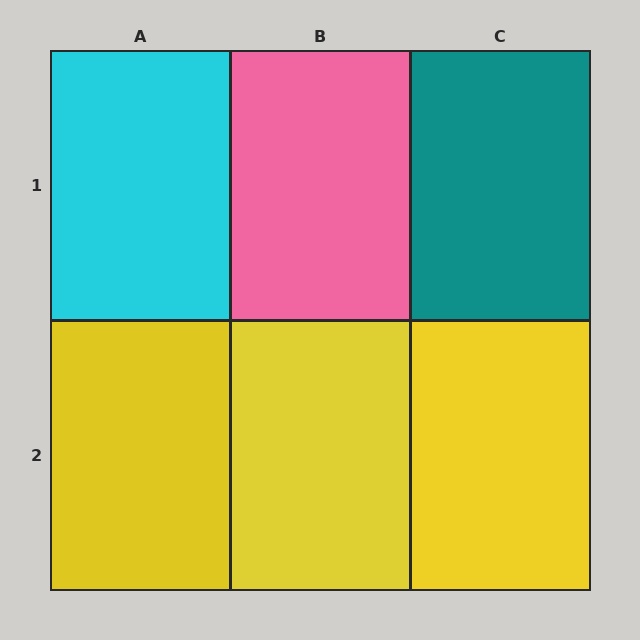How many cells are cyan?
1 cell is cyan.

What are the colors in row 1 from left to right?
Cyan, pink, teal.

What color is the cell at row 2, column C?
Yellow.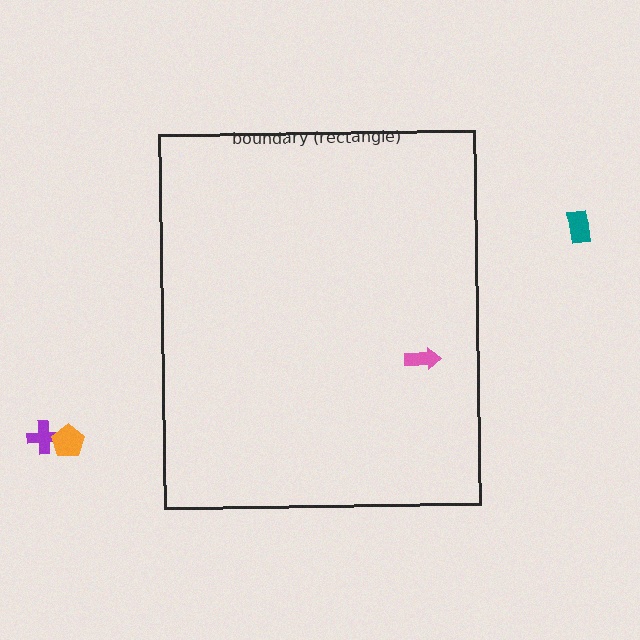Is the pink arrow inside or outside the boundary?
Inside.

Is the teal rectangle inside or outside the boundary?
Outside.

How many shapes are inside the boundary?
1 inside, 3 outside.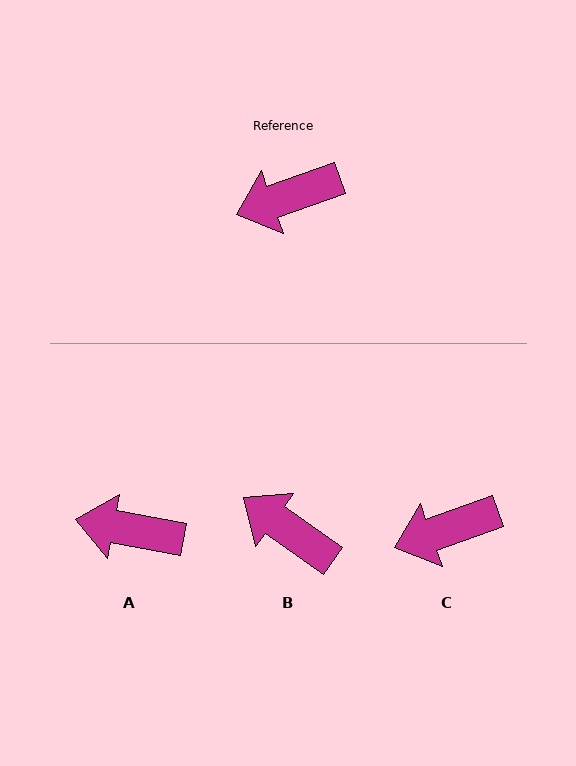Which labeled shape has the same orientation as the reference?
C.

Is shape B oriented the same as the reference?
No, it is off by about 55 degrees.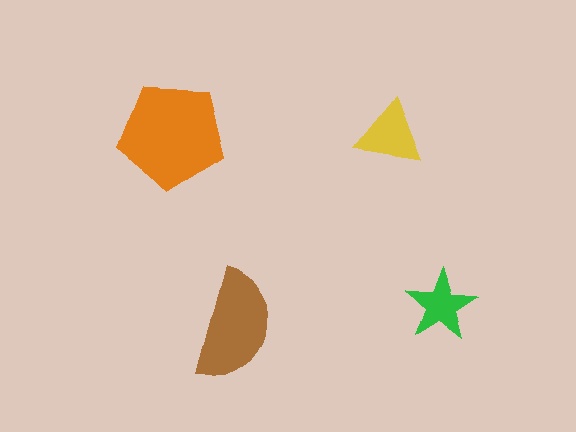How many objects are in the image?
There are 4 objects in the image.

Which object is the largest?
The orange pentagon.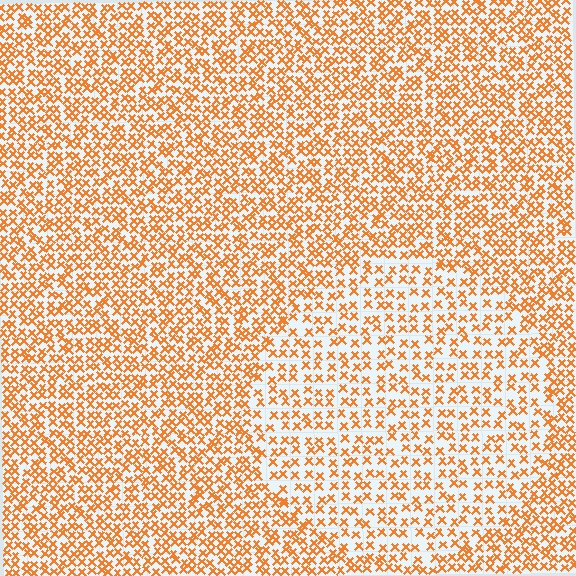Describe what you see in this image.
The image contains small orange elements arranged at two different densities. A circle-shaped region is visible where the elements are less densely packed than the surrounding area.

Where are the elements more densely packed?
The elements are more densely packed outside the circle boundary.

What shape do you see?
I see a circle.